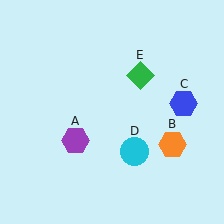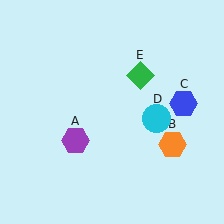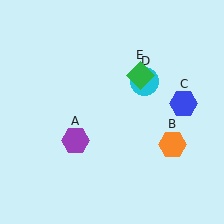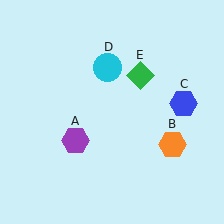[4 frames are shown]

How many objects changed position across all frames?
1 object changed position: cyan circle (object D).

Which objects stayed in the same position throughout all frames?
Purple hexagon (object A) and orange hexagon (object B) and blue hexagon (object C) and green diamond (object E) remained stationary.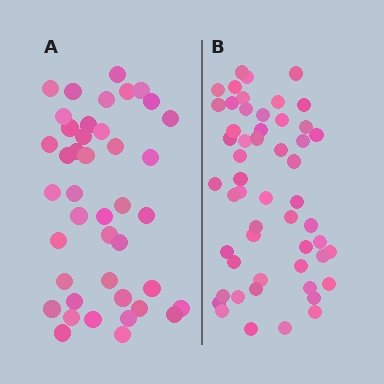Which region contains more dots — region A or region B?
Region B (the right region) has more dots.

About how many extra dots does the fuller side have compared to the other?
Region B has roughly 12 or so more dots than region A.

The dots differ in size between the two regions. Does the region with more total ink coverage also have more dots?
No. Region A has more total ink coverage because its dots are larger, but region B actually contains more individual dots. Total area can be misleading — the number of items is what matters here.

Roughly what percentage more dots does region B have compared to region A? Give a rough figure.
About 25% more.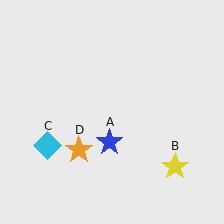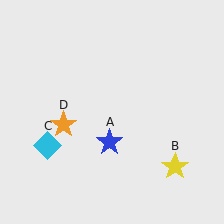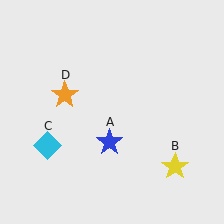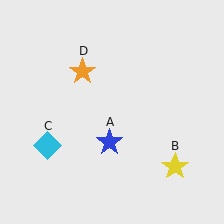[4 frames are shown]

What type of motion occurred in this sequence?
The orange star (object D) rotated clockwise around the center of the scene.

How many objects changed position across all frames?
1 object changed position: orange star (object D).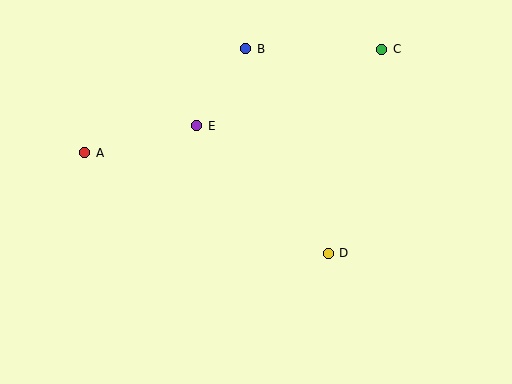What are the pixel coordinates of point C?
Point C is at (382, 49).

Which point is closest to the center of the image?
Point E at (197, 126) is closest to the center.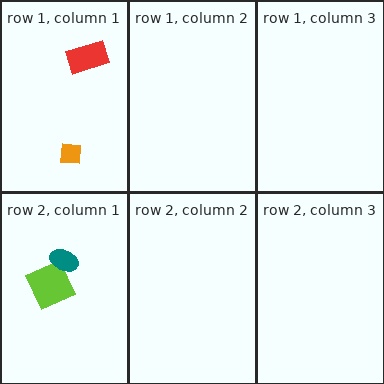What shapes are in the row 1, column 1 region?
The red rectangle, the orange square.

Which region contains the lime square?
The row 2, column 1 region.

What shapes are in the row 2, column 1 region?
The lime square, the teal ellipse.